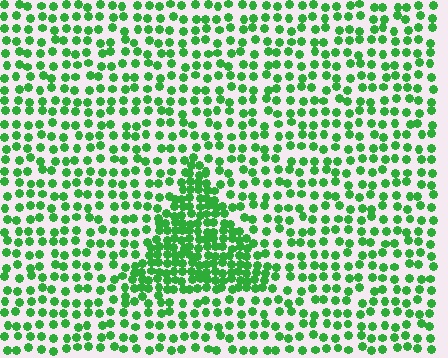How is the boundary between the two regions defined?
The boundary is defined by a change in element density (approximately 2.1x ratio). All elements are the same color, size, and shape.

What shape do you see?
I see a triangle.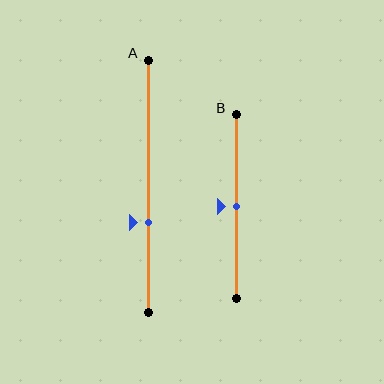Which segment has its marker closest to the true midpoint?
Segment B has its marker closest to the true midpoint.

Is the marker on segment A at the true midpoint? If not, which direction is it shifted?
No, the marker on segment A is shifted downward by about 14% of the segment length.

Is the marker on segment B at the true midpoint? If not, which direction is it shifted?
Yes, the marker on segment B is at the true midpoint.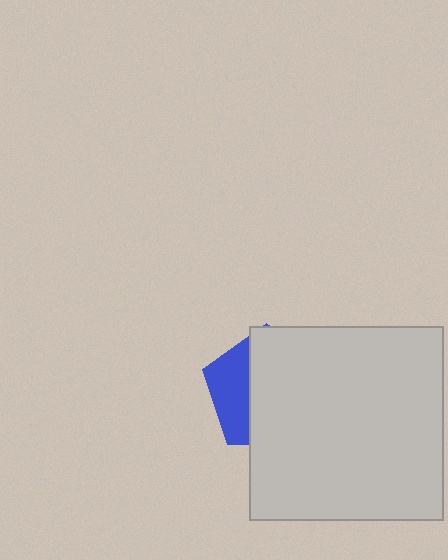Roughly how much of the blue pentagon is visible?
A small part of it is visible (roughly 32%).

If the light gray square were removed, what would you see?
You would see the complete blue pentagon.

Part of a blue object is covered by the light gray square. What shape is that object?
It is a pentagon.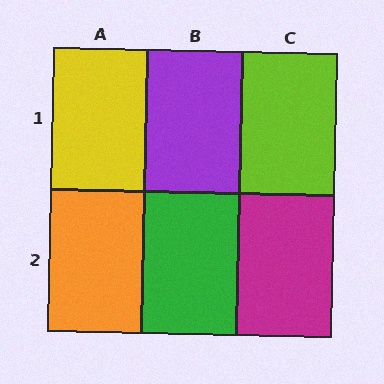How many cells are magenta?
1 cell is magenta.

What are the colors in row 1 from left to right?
Yellow, purple, lime.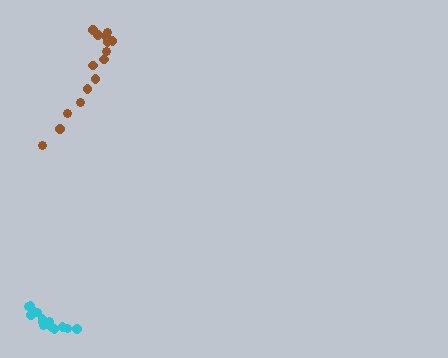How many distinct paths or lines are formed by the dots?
There are 2 distinct paths.